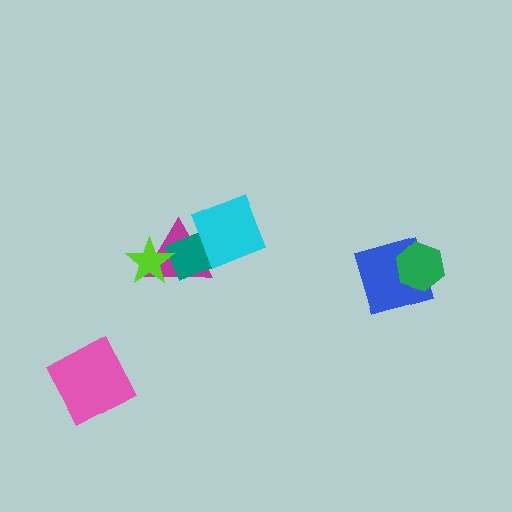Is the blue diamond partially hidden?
Yes, it is partially covered by another shape.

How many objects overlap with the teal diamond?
3 objects overlap with the teal diamond.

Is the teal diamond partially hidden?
Yes, it is partially covered by another shape.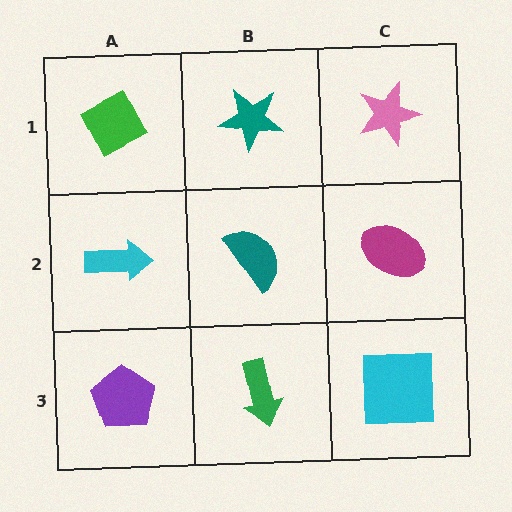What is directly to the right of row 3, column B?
A cyan square.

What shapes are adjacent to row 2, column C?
A pink star (row 1, column C), a cyan square (row 3, column C), a teal semicircle (row 2, column B).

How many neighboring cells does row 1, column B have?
3.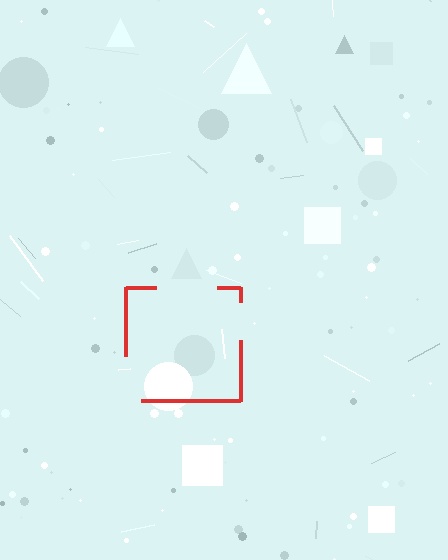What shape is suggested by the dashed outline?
The dashed outline suggests a square.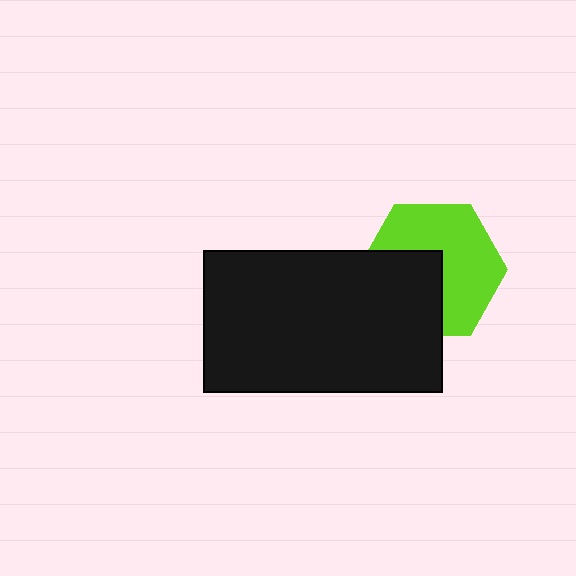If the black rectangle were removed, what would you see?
You would see the complete lime hexagon.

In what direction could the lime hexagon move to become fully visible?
The lime hexagon could move toward the upper-right. That would shift it out from behind the black rectangle entirely.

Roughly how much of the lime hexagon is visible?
About half of it is visible (roughly 59%).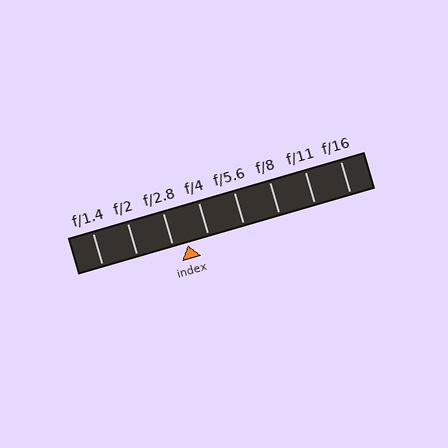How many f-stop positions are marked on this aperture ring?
There are 8 f-stop positions marked.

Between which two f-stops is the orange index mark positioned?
The index mark is between f/2.8 and f/4.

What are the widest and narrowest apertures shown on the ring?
The widest aperture shown is f/1.4 and the narrowest is f/16.